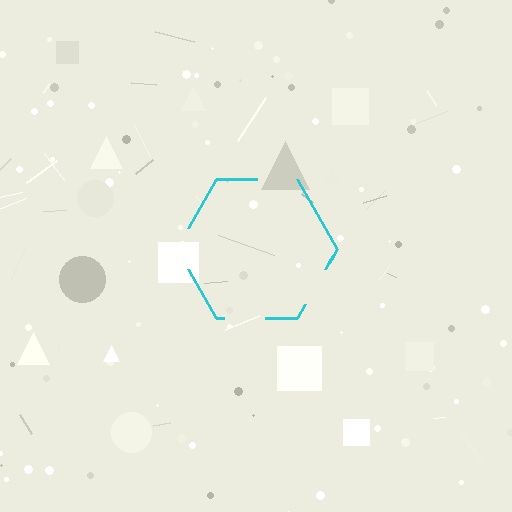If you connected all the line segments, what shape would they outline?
They would outline a hexagon.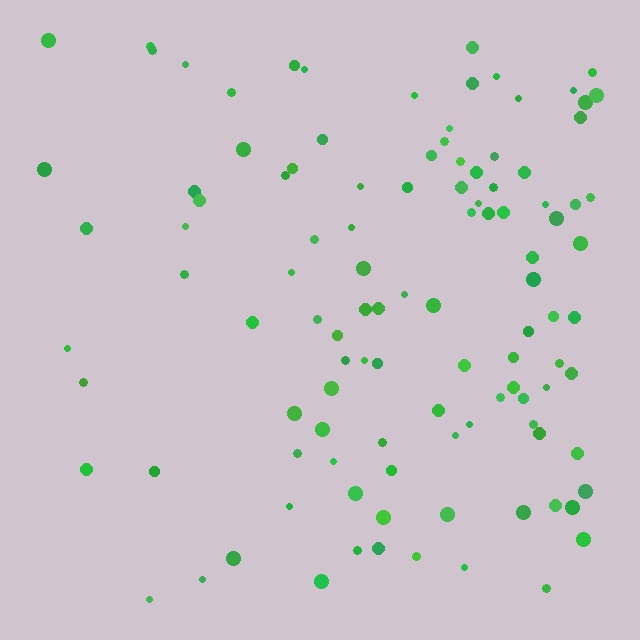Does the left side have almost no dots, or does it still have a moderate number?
Still a moderate number, just noticeably fewer than the right.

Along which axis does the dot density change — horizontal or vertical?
Horizontal.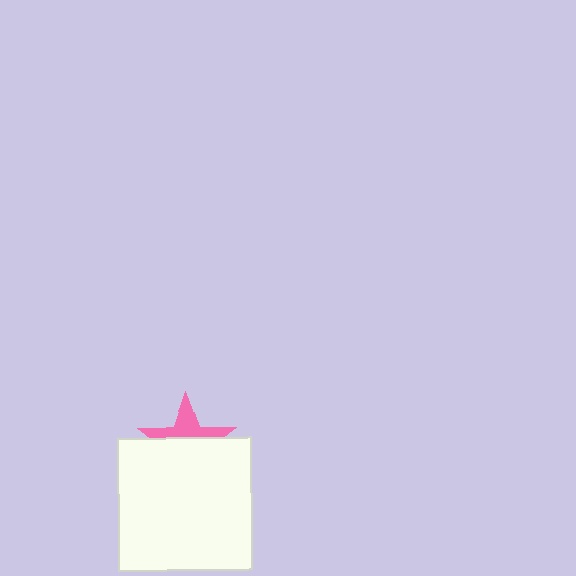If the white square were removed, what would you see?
You would see the complete pink star.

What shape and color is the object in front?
The object in front is a white square.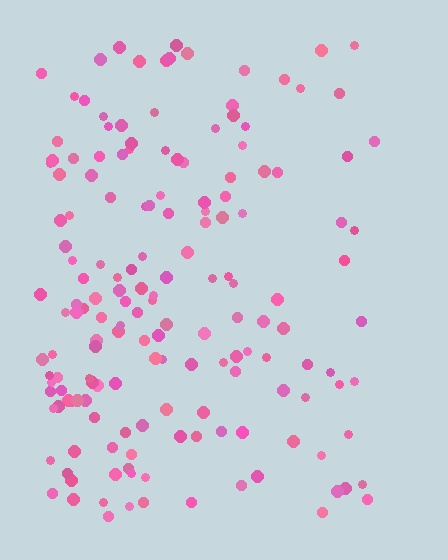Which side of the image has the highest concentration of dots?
The left.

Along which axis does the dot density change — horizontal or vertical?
Horizontal.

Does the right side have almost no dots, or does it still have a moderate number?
Still a moderate number, just noticeably fewer than the left.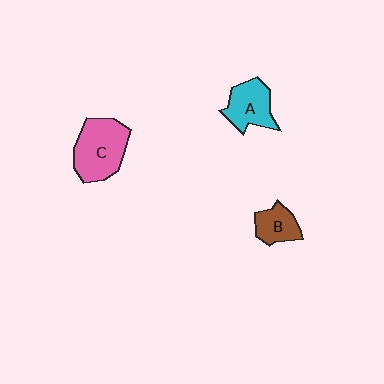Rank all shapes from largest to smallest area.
From largest to smallest: C (pink), A (cyan), B (brown).